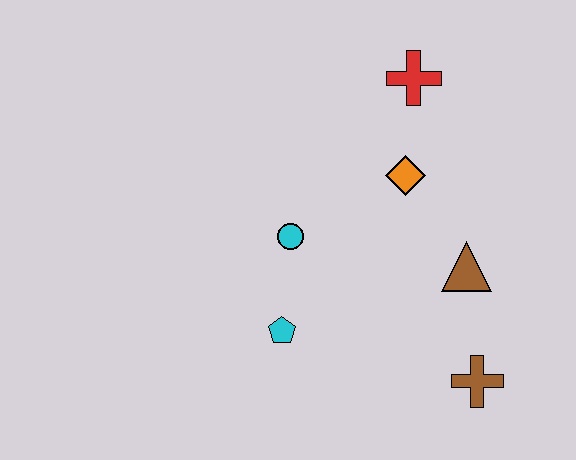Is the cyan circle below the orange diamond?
Yes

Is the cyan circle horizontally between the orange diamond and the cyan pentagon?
Yes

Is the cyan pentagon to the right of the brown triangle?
No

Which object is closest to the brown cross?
The brown triangle is closest to the brown cross.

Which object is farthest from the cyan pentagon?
The red cross is farthest from the cyan pentagon.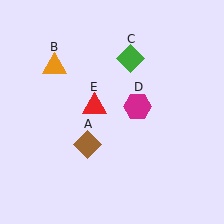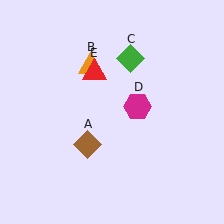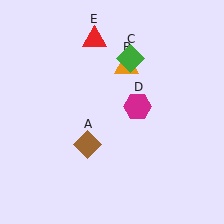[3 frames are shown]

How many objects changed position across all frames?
2 objects changed position: orange triangle (object B), red triangle (object E).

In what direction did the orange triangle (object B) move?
The orange triangle (object B) moved right.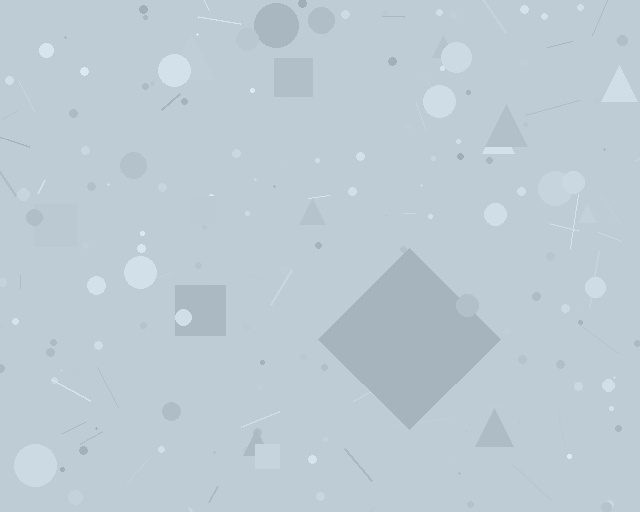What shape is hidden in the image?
A diamond is hidden in the image.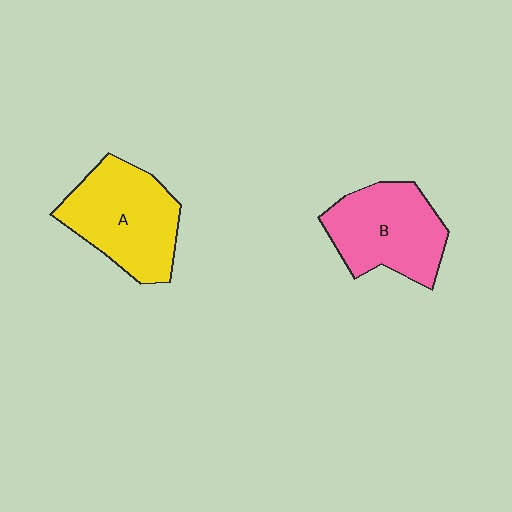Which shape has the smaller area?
Shape B (pink).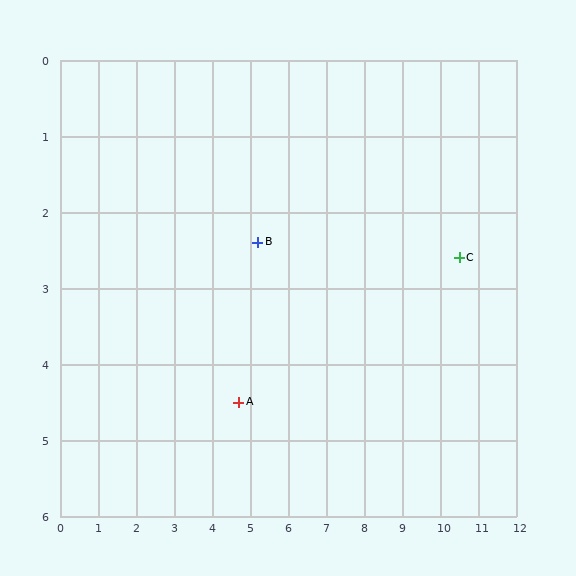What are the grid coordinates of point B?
Point B is at approximately (5.2, 2.4).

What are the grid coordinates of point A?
Point A is at approximately (4.7, 4.5).